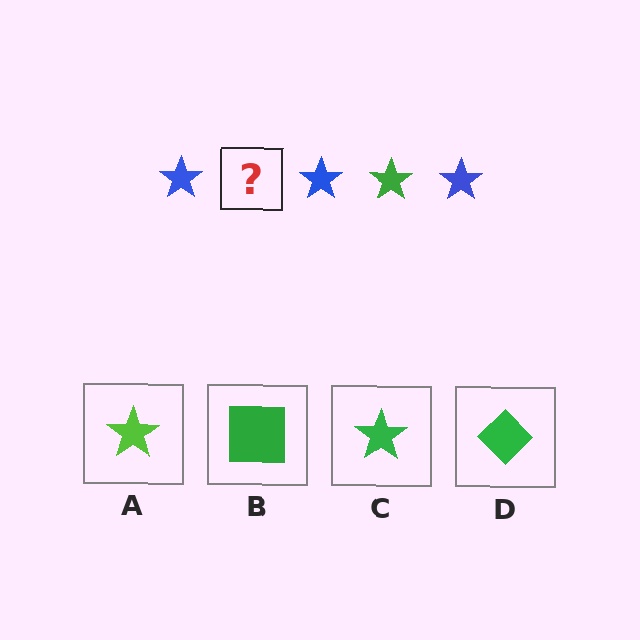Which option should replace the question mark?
Option C.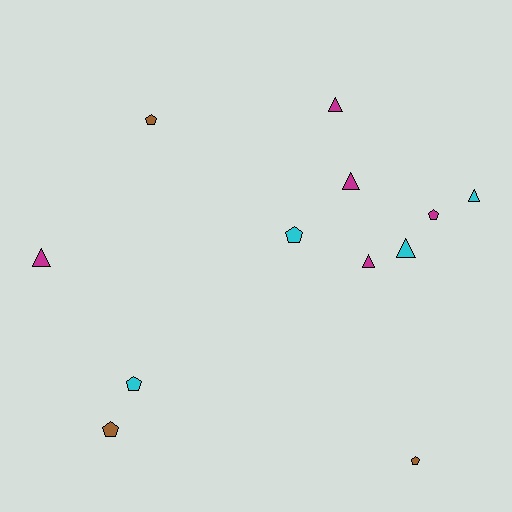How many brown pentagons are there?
There are 3 brown pentagons.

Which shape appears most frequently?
Pentagon, with 6 objects.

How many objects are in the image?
There are 12 objects.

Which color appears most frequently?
Magenta, with 5 objects.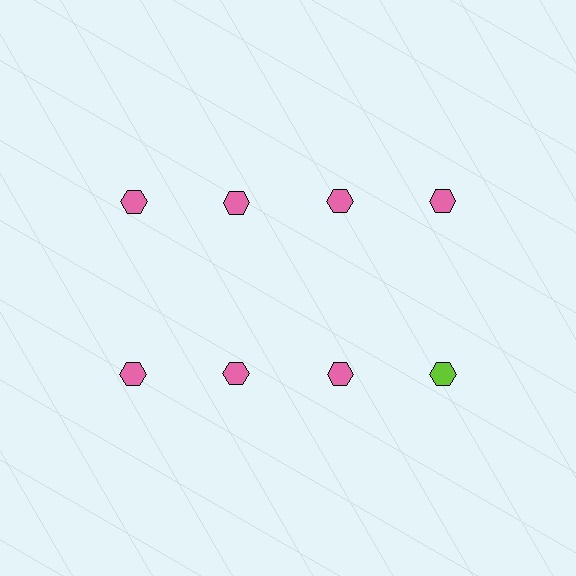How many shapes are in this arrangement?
There are 8 shapes arranged in a grid pattern.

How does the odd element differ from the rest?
It has a different color: lime instead of pink.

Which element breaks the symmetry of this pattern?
The lime hexagon in the second row, second from right column breaks the symmetry. All other shapes are pink hexagons.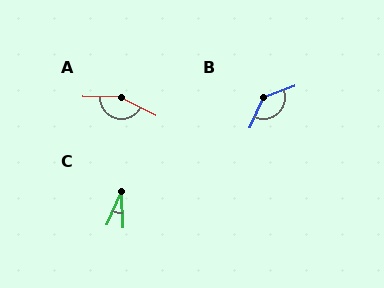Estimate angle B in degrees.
Approximately 134 degrees.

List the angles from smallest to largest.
C (26°), B (134°), A (153°).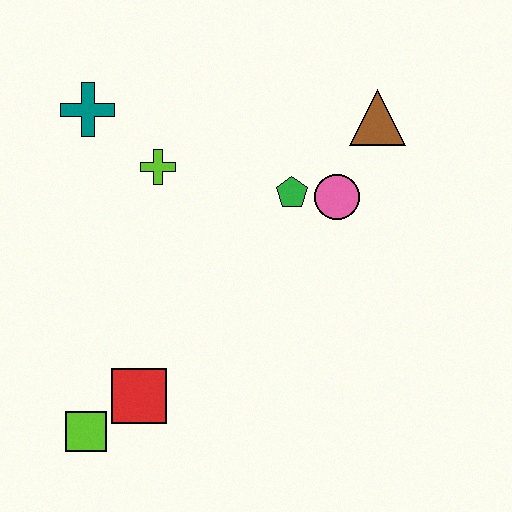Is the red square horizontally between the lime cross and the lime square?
Yes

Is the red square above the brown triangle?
No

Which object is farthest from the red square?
The brown triangle is farthest from the red square.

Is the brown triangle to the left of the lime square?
No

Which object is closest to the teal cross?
The lime cross is closest to the teal cross.